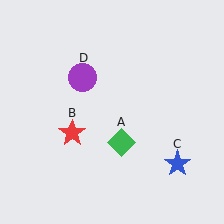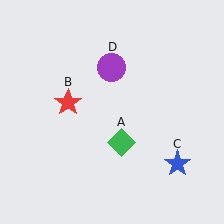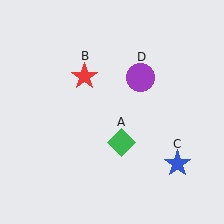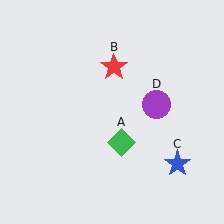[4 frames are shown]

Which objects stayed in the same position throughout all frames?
Green diamond (object A) and blue star (object C) remained stationary.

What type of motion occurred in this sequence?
The red star (object B), purple circle (object D) rotated clockwise around the center of the scene.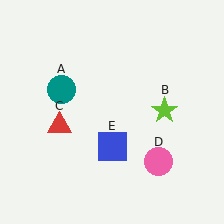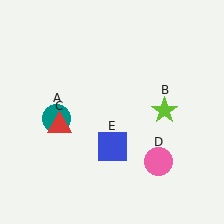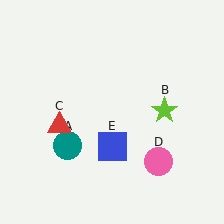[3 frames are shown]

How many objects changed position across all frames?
1 object changed position: teal circle (object A).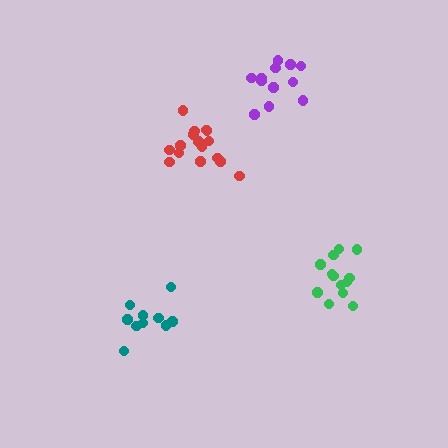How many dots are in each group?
Group 1: 16 dots, Group 2: 12 dots, Group 3: 13 dots, Group 4: 10 dots (51 total).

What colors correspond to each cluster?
The clusters are colored: red, purple, green, teal.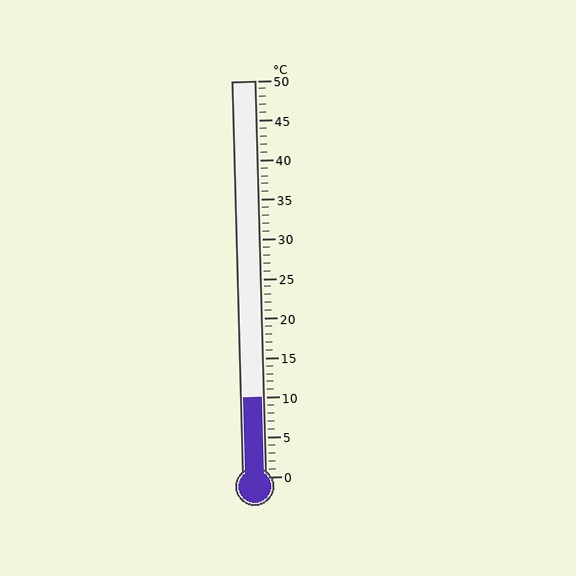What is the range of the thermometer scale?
The thermometer scale ranges from 0°C to 50°C.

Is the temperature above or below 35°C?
The temperature is below 35°C.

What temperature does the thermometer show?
The thermometer shows approximately 10°C.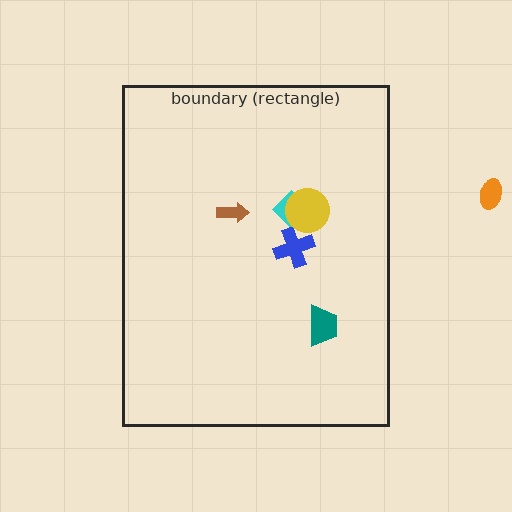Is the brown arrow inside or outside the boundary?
Inside.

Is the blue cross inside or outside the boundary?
Inside.